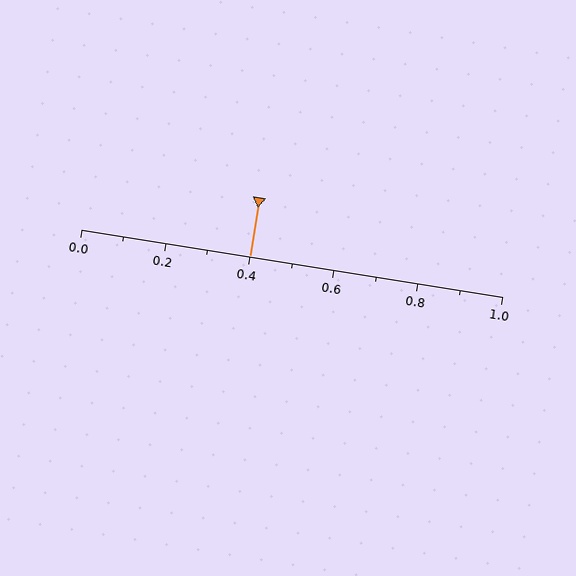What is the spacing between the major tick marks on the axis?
The major ticks are spaced 0.2 apart.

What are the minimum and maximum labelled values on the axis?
The axis runs from 0.0 to 1.0.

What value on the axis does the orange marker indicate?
The marker indicates approximately 0.4.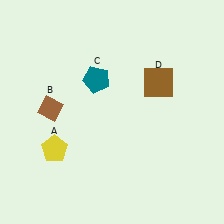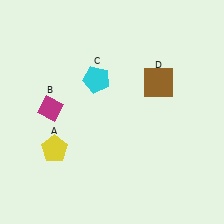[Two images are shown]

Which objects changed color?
B changed from brown to magenta. C changed from teal to cyan.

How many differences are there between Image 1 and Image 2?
There are 2 differences between the two images.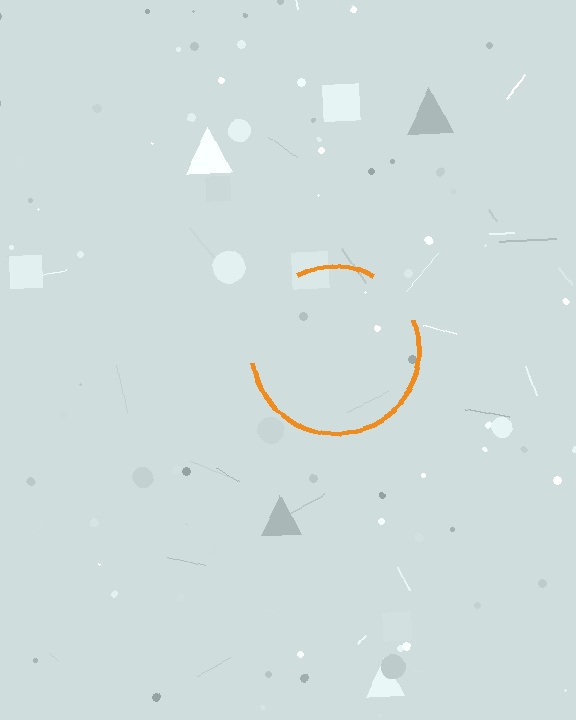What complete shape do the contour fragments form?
The contour fragments form a circle.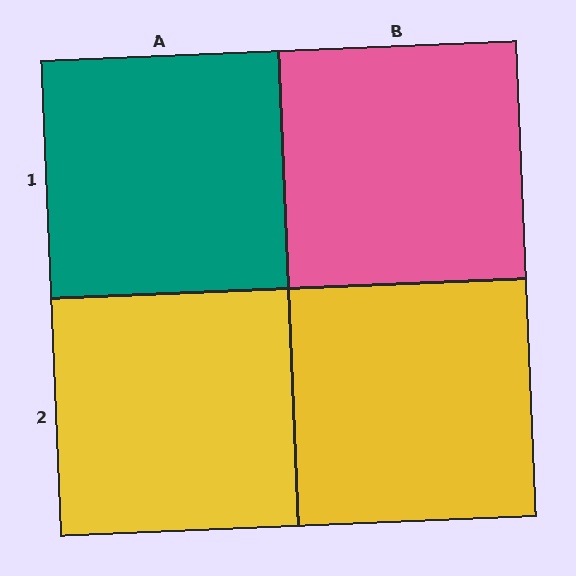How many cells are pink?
1 cell is pink.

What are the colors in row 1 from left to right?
Teal, pink.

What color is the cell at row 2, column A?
Yellow.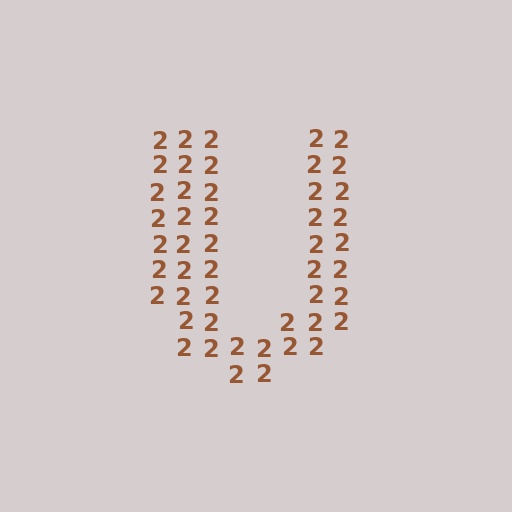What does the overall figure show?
The overall figure shows the letter U.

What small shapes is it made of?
It is made of small digit 2's.